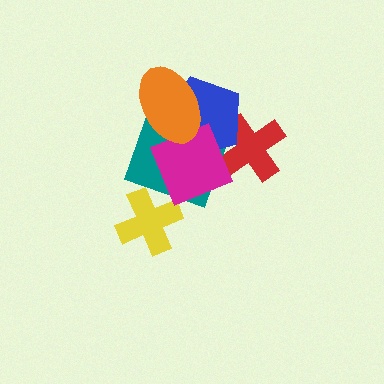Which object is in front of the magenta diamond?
The orange ellipse is in front of the magenta diamond.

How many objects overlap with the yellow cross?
0 objects overlap with the yellow cross.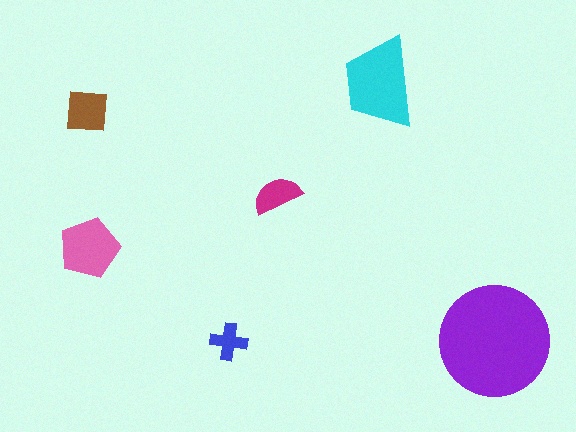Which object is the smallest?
The blue cross.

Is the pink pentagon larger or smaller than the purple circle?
Smaller.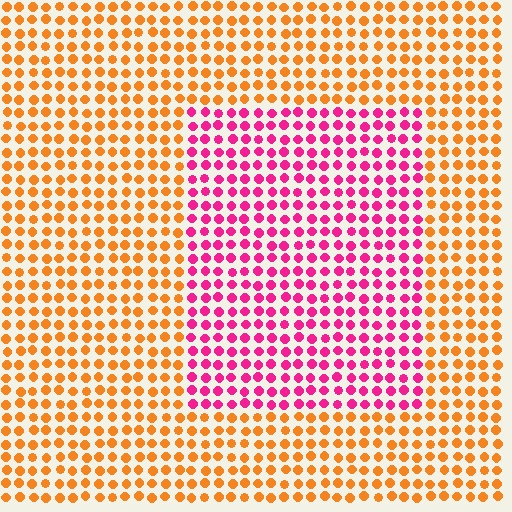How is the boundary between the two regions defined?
The boundary is defined purely by a slight shift in hue (about 62 degrees). Spacing, size, and orientation are identical on both sides.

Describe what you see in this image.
The image is filled with small orange elements in a uniform arrangement. A rectangle-shaped region is visible where the elements are tinted to a slightly different hue, forming a subtle color boundary.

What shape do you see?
I see a rectangle.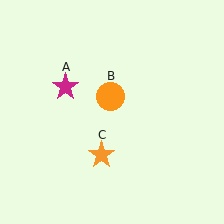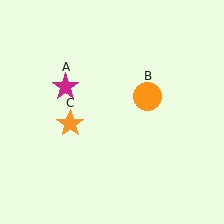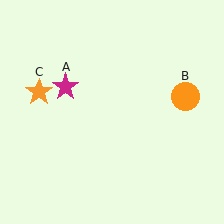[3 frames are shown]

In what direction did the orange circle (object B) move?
The orange circle (object B) moved right.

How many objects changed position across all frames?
2 objects changed position: orange circle (object B), orange star (object C).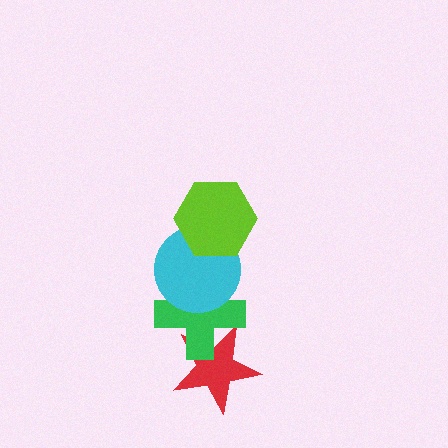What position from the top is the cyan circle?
The cyan circle is 2nd from the top.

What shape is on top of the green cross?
The cyan circle is on top of the green cross.